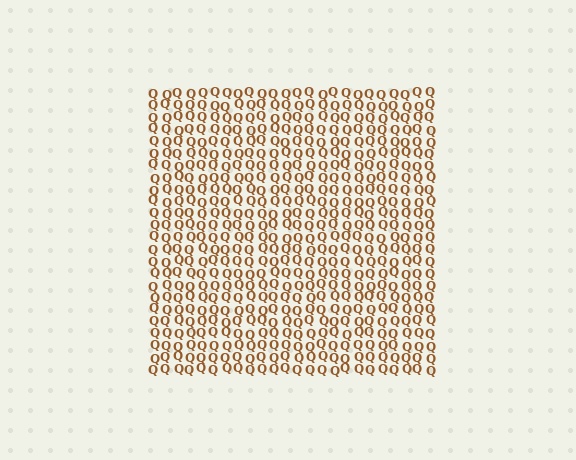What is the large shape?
The large shape is a square.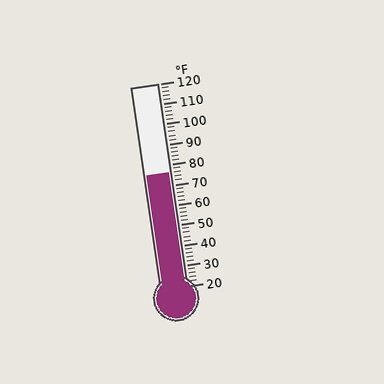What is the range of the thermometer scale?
The thermometer scale ranges from 20°F to 120°F.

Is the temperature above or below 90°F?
The temperature is below 90°F.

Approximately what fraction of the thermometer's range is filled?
The thermometer is filled to approximately 55% of its range.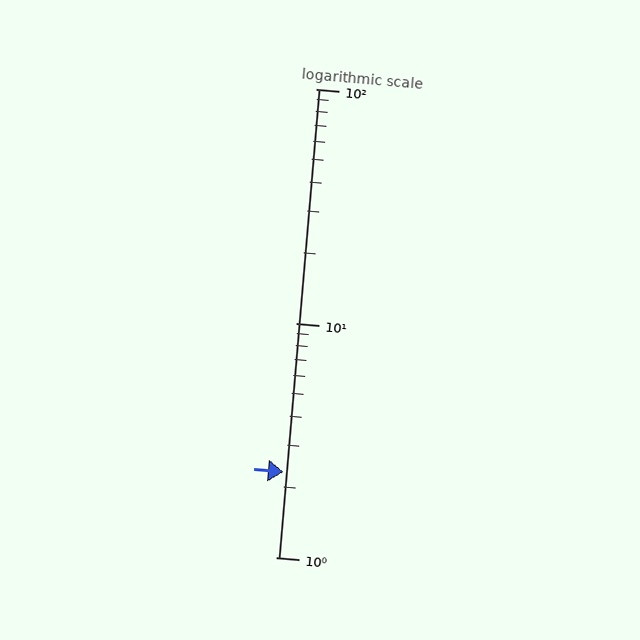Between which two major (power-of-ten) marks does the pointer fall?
The pointer is between 1 and 10.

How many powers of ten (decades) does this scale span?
The scale spans 2 decades, from 1 to 100.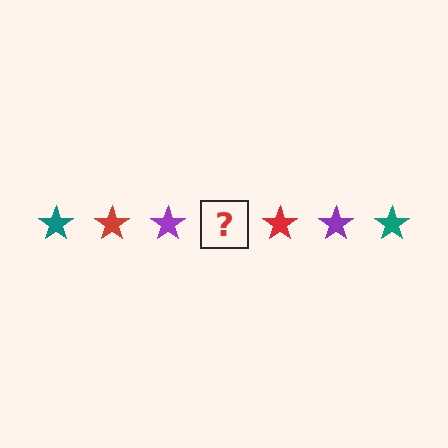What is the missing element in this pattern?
The missing element is a teal star.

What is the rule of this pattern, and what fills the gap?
The rule is that the pattern cycles through teal, red, purple stars. The gap should be filled with a teal star.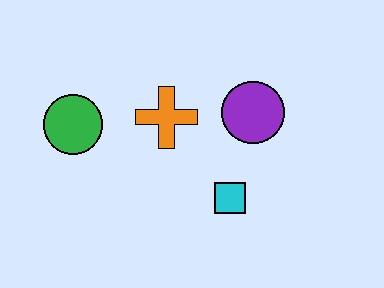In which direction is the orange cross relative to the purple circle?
The orange cross is to the left of the purple circle.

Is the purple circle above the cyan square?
Yes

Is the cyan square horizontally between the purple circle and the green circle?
Yes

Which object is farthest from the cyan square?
The green circle is farthest from the cyan square.